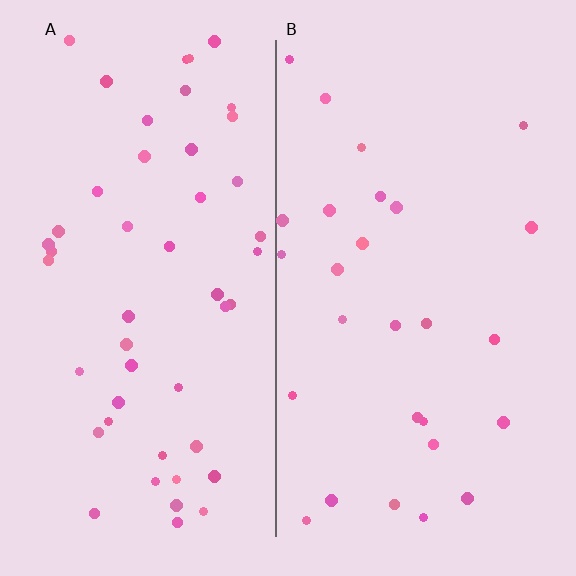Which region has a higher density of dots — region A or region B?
A (the left).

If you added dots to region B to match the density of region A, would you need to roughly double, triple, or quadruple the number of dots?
Approximately double.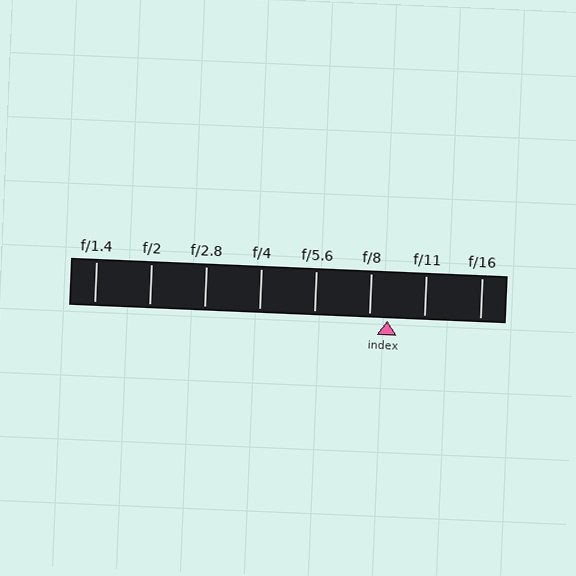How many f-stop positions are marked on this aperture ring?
There are 8 f-stop positions marked.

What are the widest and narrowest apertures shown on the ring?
The widest aperture shown is f/1.4 and the narrowest is f/16.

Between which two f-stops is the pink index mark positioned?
The index mark is between f/8 and f/11.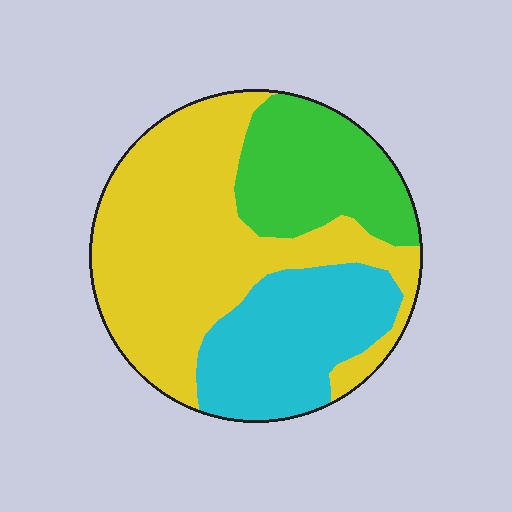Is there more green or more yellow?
Yellow.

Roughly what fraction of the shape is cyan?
Cyan takes up about one quarter (1/4) of the shape.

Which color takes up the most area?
Yellow, at roughly 50%.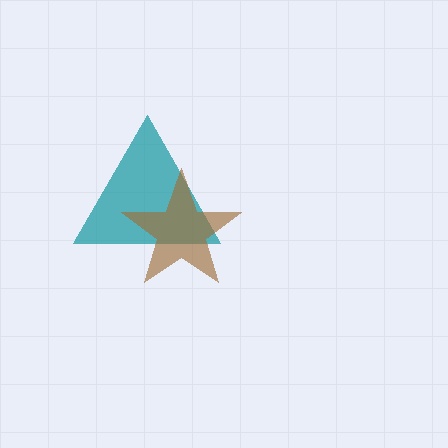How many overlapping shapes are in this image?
There are 2 overlapping shapes in the image.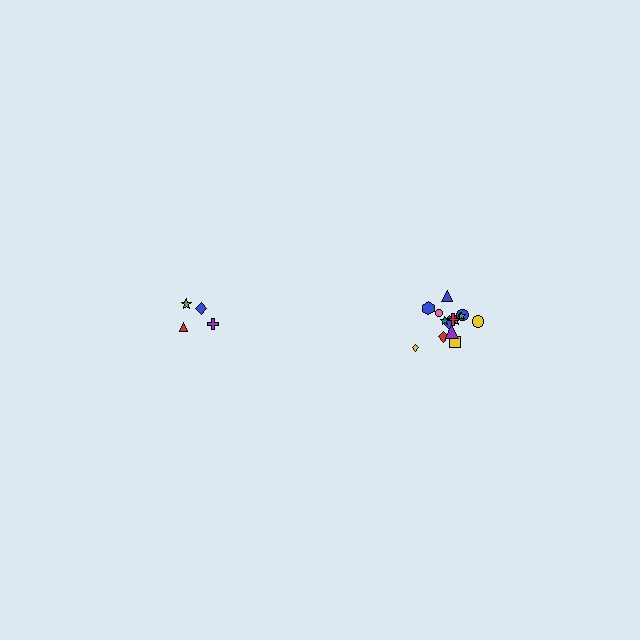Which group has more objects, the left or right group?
The right group.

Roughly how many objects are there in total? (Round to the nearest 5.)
Roughly 20 objects in total.